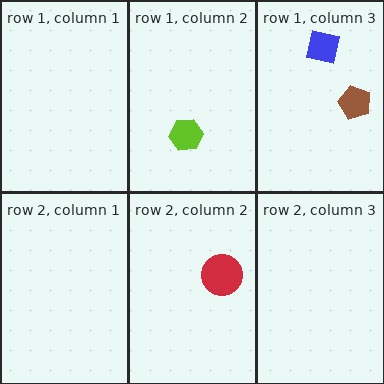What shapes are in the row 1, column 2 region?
The lime hexagon.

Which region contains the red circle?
The row 2, column 2 region.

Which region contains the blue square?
The row 1, column 3 region.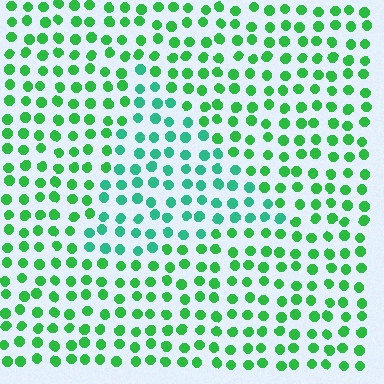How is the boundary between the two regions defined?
The boundary is defined purely by a slight shift in hue (about 30 degrees). Spacing, size, and orientation are identical on both sides.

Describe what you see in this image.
The image is filled with small green elements in a uniform arrangement. A triangle-shaped region is visible where the elements are tinted to a slightly different hue, forming a subtle color boundary.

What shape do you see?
I see a triangle.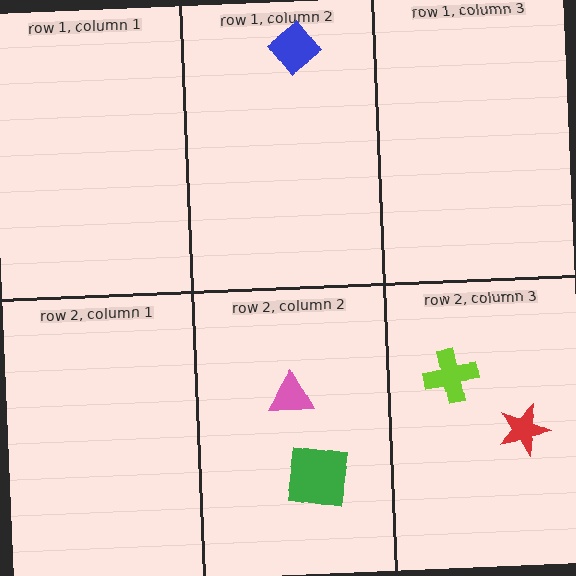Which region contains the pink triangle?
The row 2, column 2 region.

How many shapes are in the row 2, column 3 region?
2.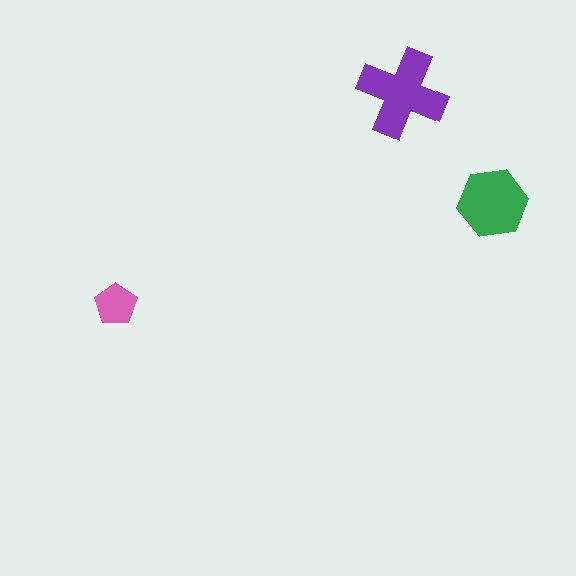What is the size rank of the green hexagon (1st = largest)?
2nd.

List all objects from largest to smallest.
The purple cross, the green hexagon, the pink pentagon.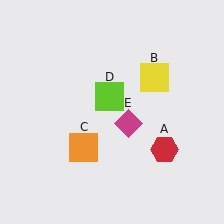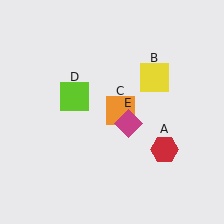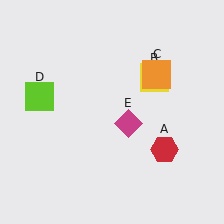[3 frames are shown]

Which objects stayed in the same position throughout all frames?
Red hexagon (object A) and yellow square (object B) and magenta diamond (object E) remained stationary.